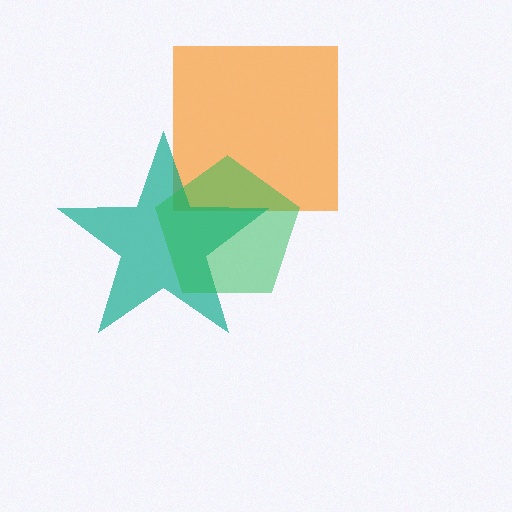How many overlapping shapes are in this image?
There are 3 overlapping shapes in the image.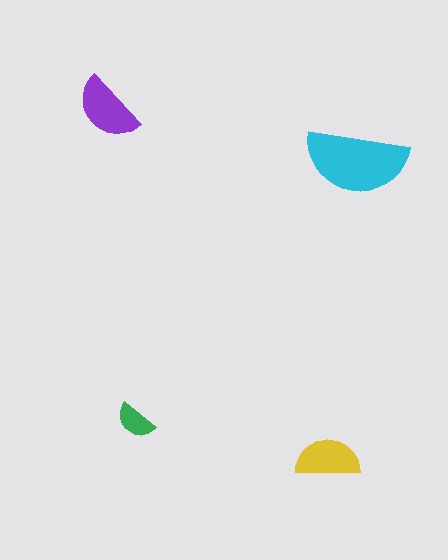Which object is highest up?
The purple semicircle is topmost.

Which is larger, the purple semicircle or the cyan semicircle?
The cyan one.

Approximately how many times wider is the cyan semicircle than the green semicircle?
About 2.5 times wider.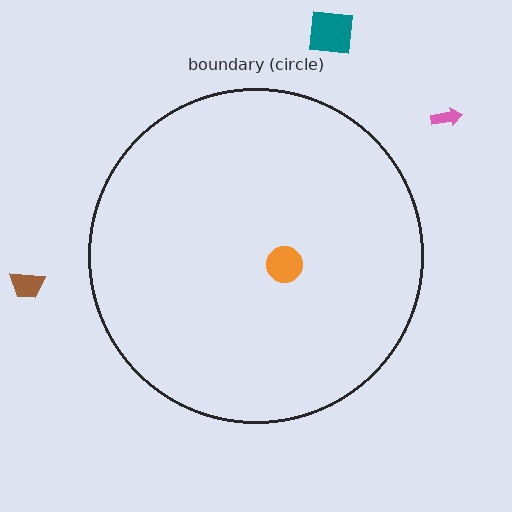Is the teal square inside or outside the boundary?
Outside.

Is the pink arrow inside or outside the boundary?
Outside.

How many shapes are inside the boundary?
1 inside, 3 outside.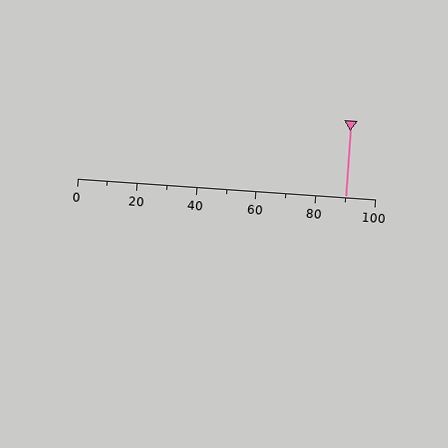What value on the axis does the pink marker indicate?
The marker indicates approximately 90.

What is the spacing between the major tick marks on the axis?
The major ticks are spaced 20 apart.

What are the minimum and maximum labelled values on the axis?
The axis runs from 0 to 100.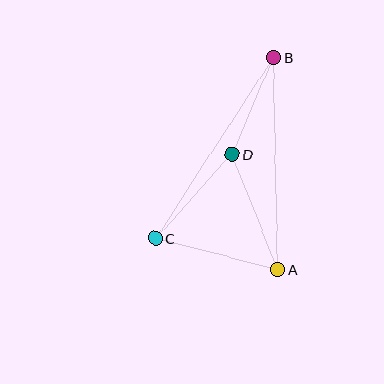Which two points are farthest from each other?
Points B and C are farthest from each other.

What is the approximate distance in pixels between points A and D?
The distance between A and D is approximately 124 pixels.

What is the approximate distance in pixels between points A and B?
The distance between A and B is approximately 212 pixels.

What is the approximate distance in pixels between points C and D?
The distance between C and D is approximately 114 pixels.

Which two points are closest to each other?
Points B and D are closest to each other.